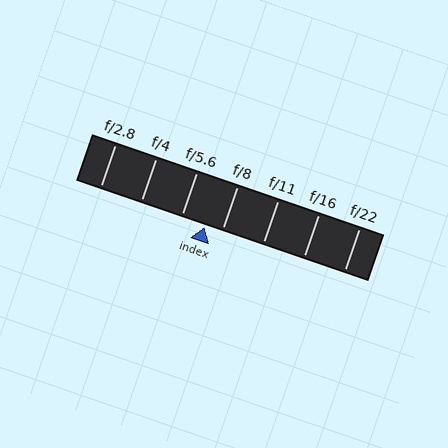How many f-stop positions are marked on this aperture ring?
There are 7 f-stop positions marked.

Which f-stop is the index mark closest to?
The index mark is closest to f/8.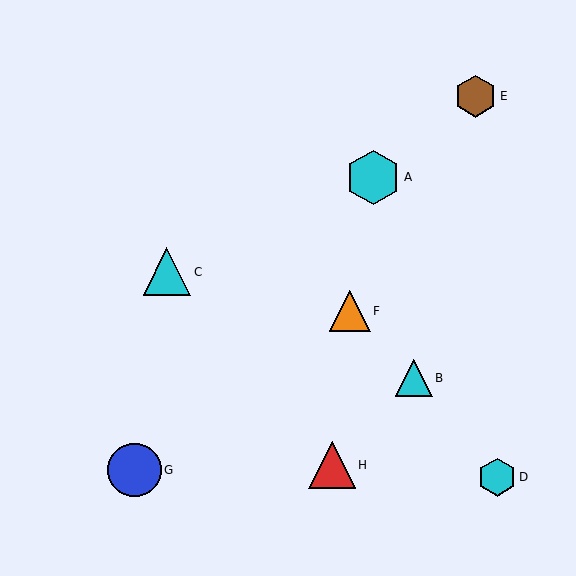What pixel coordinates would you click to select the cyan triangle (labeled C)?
Click at (167, 272) to select the cyan triangle C.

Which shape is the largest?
The cyan hexagon (labeled A) is the largest.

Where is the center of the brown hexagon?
The center of the brown hexagon is at (476, 96).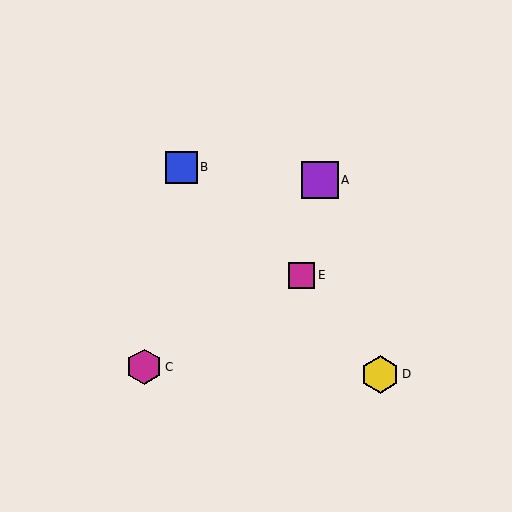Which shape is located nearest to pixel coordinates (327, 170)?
The purple square (labeled A) at (320, 180) is nearest to that location.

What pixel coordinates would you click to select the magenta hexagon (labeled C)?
Click at (144, 367) to select the magenta hexagon C.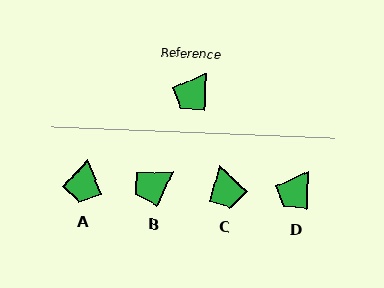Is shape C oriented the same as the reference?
No, it is off by about 50 degrees.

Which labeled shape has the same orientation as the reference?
D.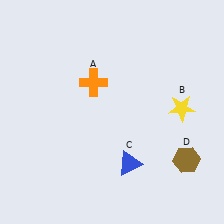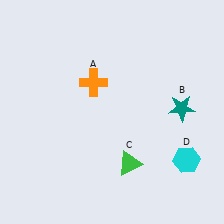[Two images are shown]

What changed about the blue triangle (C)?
In Image 1, C is blue. In Image 2, it changed to green.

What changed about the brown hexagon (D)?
In Image 1, D is brown. In Image 2, it changed to cyan.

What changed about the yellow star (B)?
In Image 1, B is yellow. In Image 2, it changed to teal.